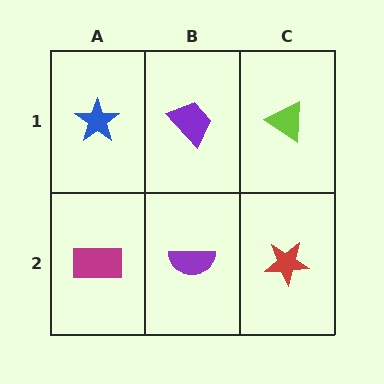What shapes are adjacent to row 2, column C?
A lime triangle (row 1, column C), a purple semicircle (row 2, column B).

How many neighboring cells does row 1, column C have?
2.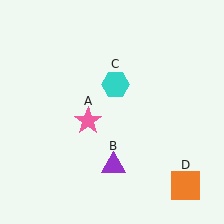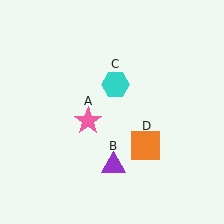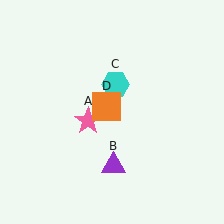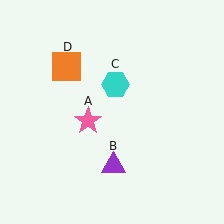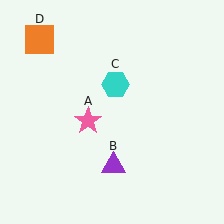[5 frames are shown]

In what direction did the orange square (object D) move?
The orange square (object D) moved up and to the left.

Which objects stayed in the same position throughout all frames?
Pink star (object A) and purple triangle (object B) and cyan hexagon (object C) remained stationary.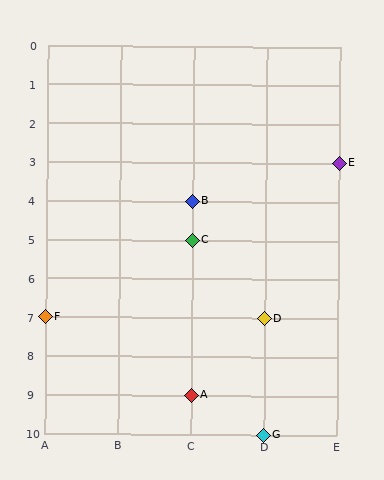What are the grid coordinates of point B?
Point B is at grid coordinates (C, 4).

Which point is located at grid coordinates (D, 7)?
Point D is at (D, 7).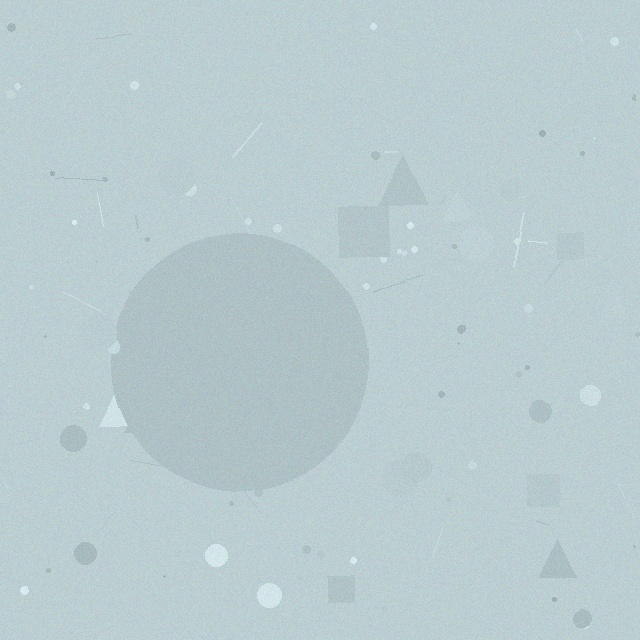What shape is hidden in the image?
A circle is hidden in the image.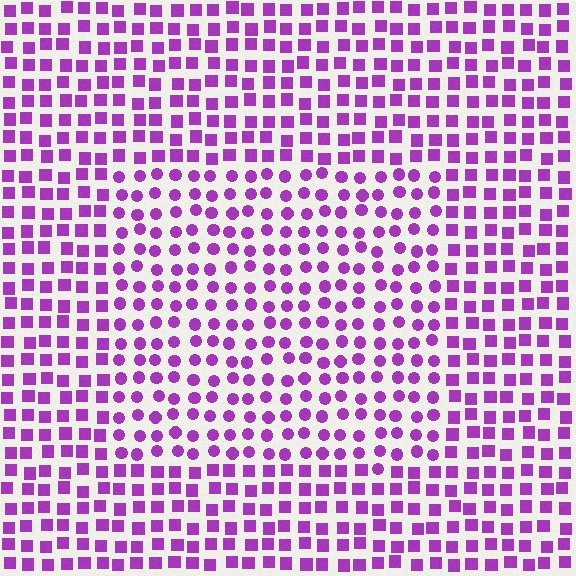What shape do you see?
I see a rectangle.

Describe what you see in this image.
The image is filled with small purple elements arranged in a uniform grid. A rectangle-shaped region contains circles, while the surrounding area contains squares. The boundary is defined purely by the change in element shape.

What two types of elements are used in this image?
The image uses circles inside the rectangle region and squares outside it.